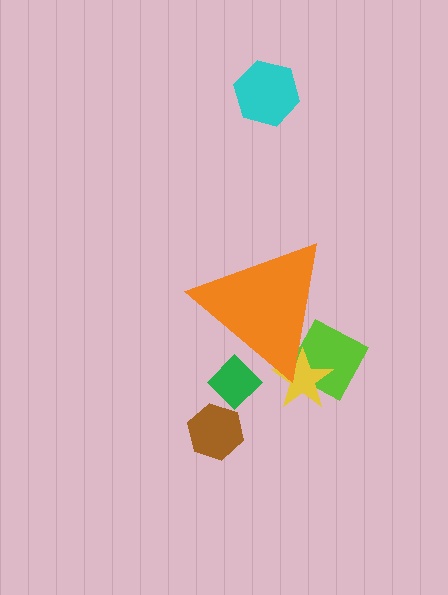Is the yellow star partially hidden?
Yes, the yellow star is partially hidden behind the orange triangle.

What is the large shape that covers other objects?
An orange triangle.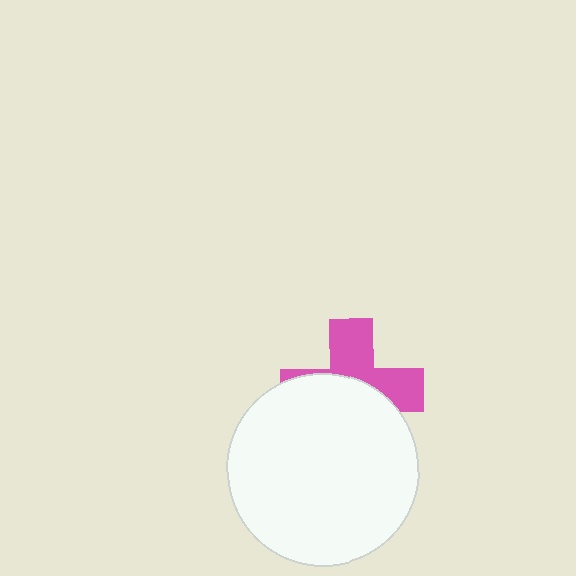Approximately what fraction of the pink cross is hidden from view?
Roughly 56% of the pink cross is hidden behind the white circle.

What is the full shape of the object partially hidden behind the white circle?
The partially hidden object is a pink cross.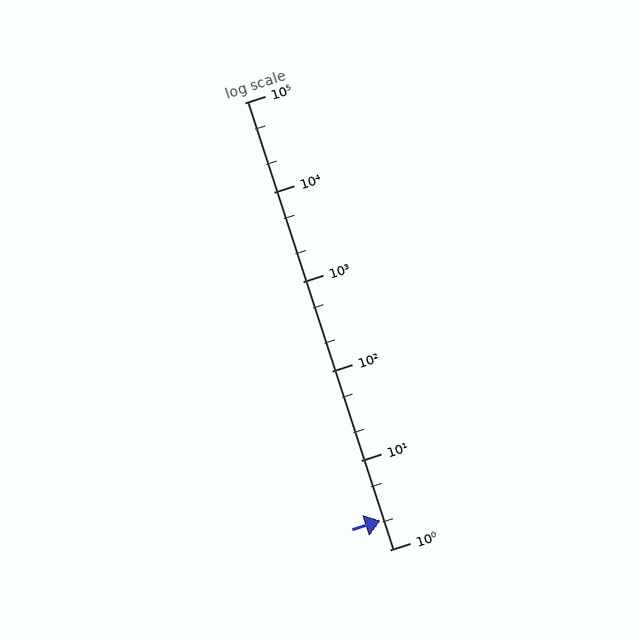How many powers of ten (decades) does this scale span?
The scale spans 5 decades, from 1 to 100000.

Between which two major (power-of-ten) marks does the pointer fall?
The pointer is between 1 and 10.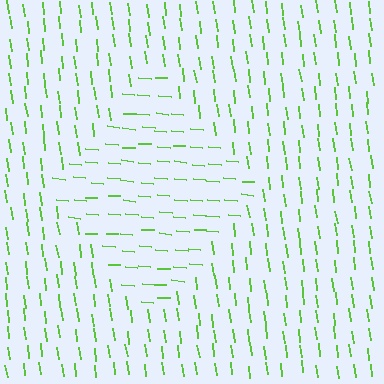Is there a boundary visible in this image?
Yes, there is a texture boundary formed by a change in line orientation.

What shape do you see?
I see a diamond.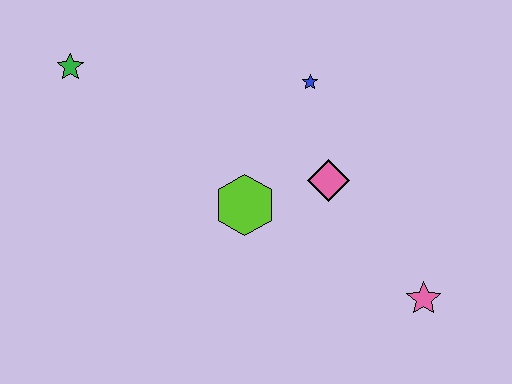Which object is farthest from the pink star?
The green star is farthest from the pink star.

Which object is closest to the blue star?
The pink diamond is closest to the blue star.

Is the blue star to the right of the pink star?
No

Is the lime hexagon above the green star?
No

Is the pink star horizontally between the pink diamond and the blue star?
No